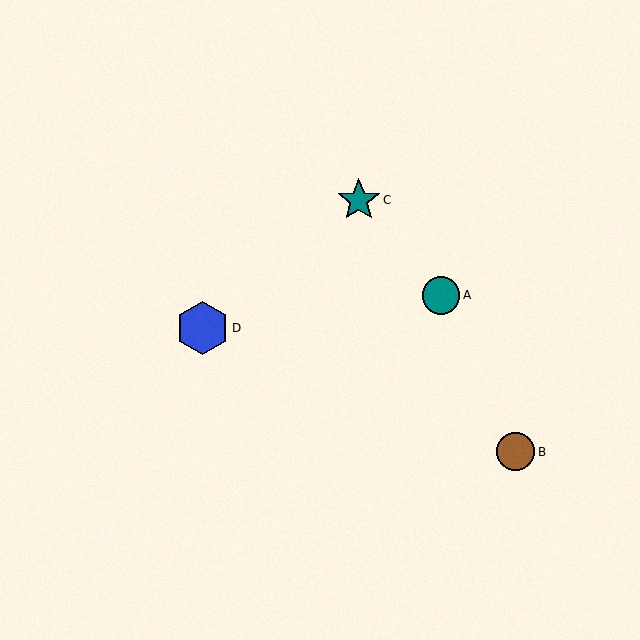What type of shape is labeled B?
Shape B is a brown circle.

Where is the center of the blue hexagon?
The center of the blue hexagon is at (202, 328).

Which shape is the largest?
The blue hexagon (labeled D) is the largest.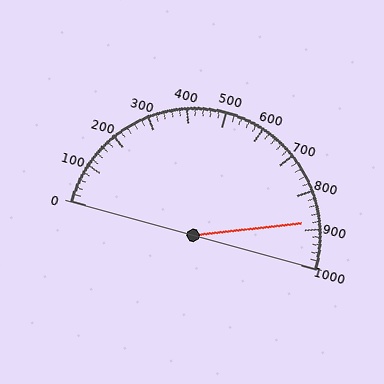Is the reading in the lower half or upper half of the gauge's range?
The reading is in the upper half of the range (0 to 1000).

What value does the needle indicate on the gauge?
The needle indicates approximately 880.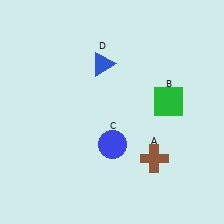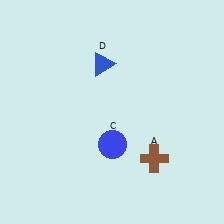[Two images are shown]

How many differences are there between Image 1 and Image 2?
There is 1 difference between the two images.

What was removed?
The green square (B) was removed in Image 2.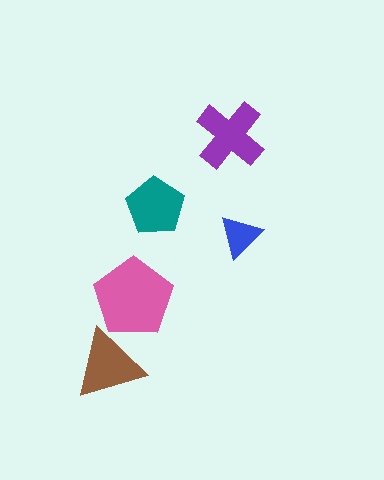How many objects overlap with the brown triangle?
1 object overlaps with the brown triangle.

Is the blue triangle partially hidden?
No, no other shape covers it.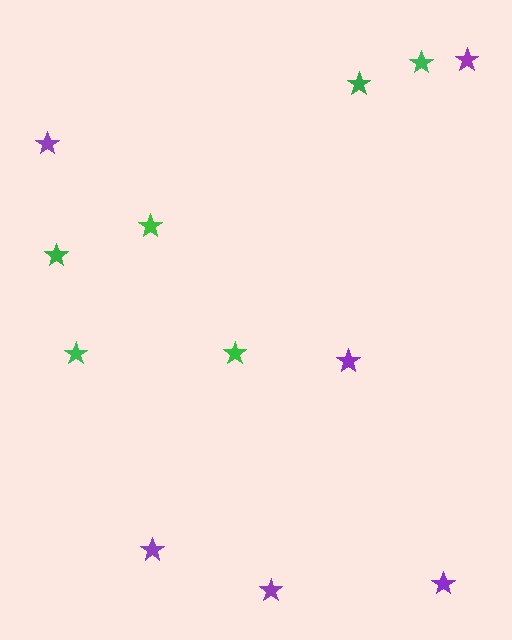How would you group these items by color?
There are 2 groups: one group of green stars (6) and one group of purple stars (6).